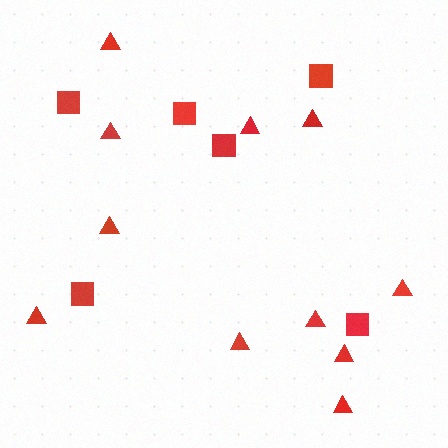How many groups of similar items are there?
There are 2 groups: one group of squares (6) and one group of triangles (11).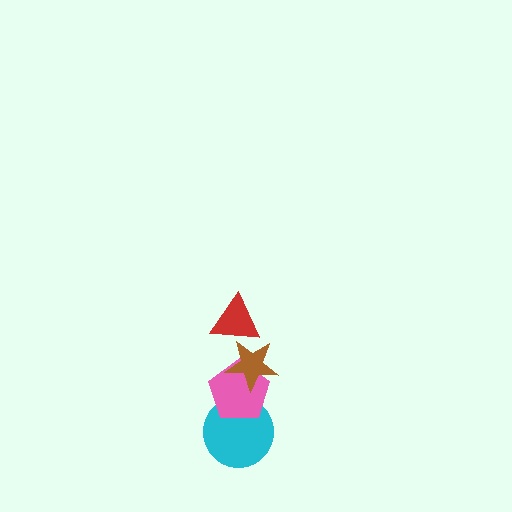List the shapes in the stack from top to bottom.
From top to bottom: the red triangle, the brown star, the pink pentagon, the cyan circle.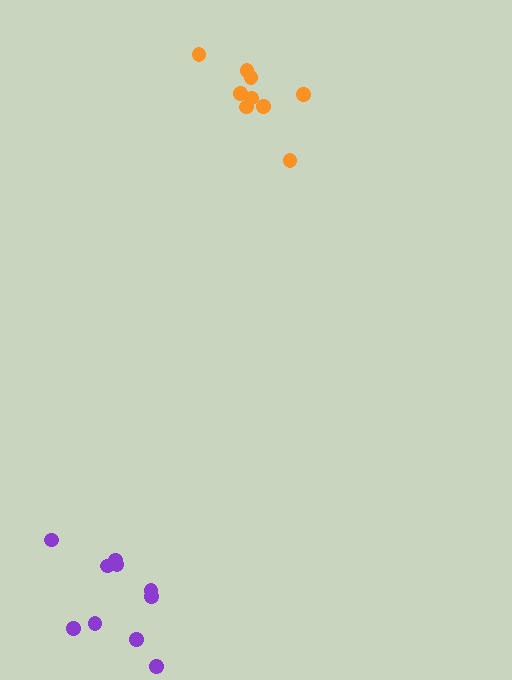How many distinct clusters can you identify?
There are 2 distinct clusters.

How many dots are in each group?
Group 1: 10 dots, Group 2: 9 dots (19 total).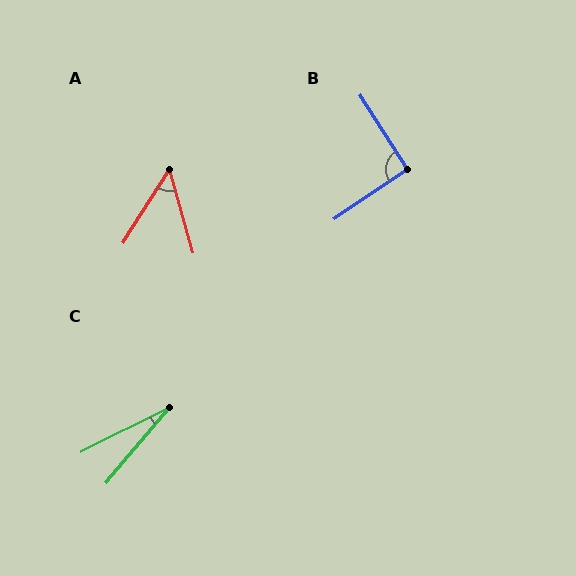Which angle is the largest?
B, at approximately 91 degrees.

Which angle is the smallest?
C, at approximately 23 degrees.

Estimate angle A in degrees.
Approximately 48 degrees.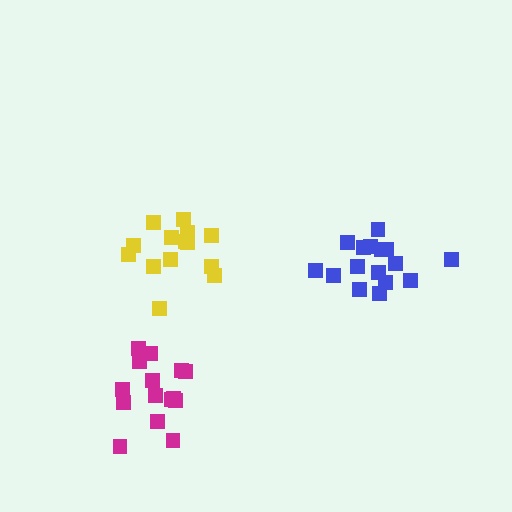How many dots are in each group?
Group 1: 14 dots, Group 2: 16 dots, Group 3: 15 dots (45 total).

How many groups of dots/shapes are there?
There are 3 groups.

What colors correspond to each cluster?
The clusters are colored: yellow, blue, magenta.